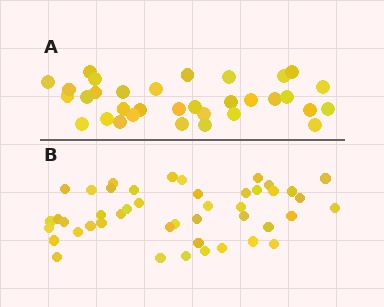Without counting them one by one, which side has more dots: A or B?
Region B (the bottom region) has more dots.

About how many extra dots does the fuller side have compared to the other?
Region B has roughly 12 or so more dots than region A.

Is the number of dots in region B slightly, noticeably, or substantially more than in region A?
Region B has noticeably more, but not dramatically so. The ratio is roughly 1.4 to 1.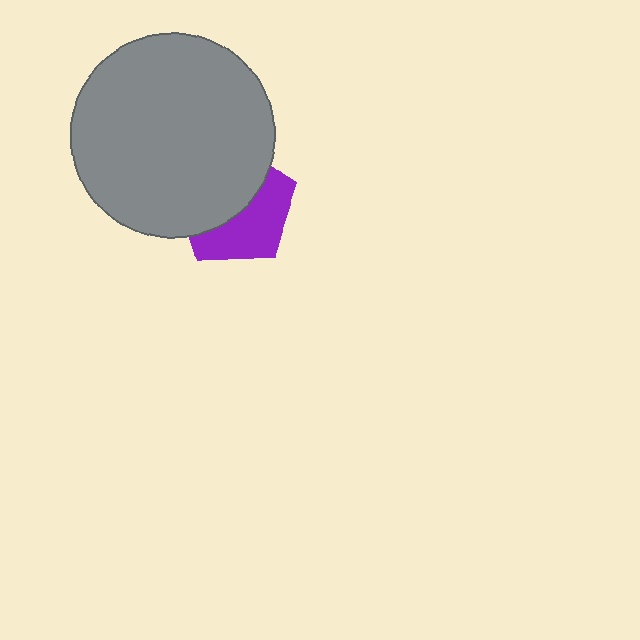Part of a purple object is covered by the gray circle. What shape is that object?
It is a pentagon.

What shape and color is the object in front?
The object in front is a gray circle.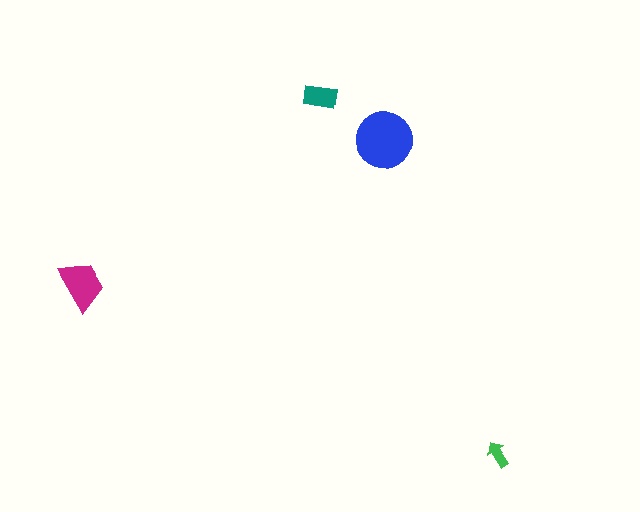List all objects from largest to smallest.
The blue circle, the magenta trapezoid, the teal rectangle, the green arrow.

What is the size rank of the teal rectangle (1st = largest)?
3rd.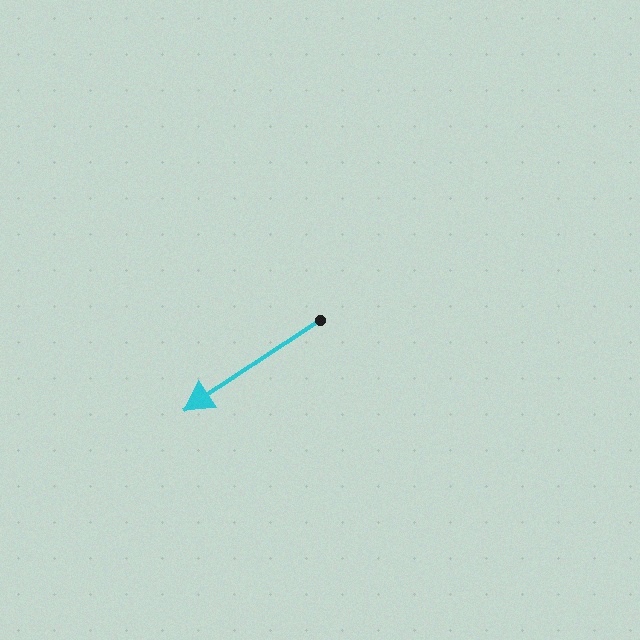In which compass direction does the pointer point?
Southwest.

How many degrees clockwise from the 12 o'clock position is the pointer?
Approximately 237 degrees.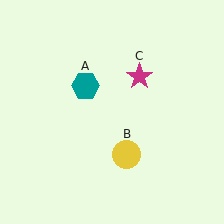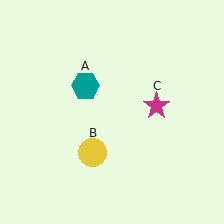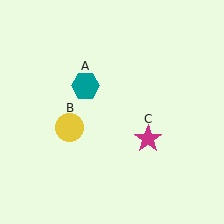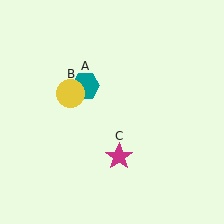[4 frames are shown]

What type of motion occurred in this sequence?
The yellow circle (object B), magenta star (object C) rotated clockwise around the center of the scene.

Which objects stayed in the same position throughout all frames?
Teal hexagon (object A) remained stationary.